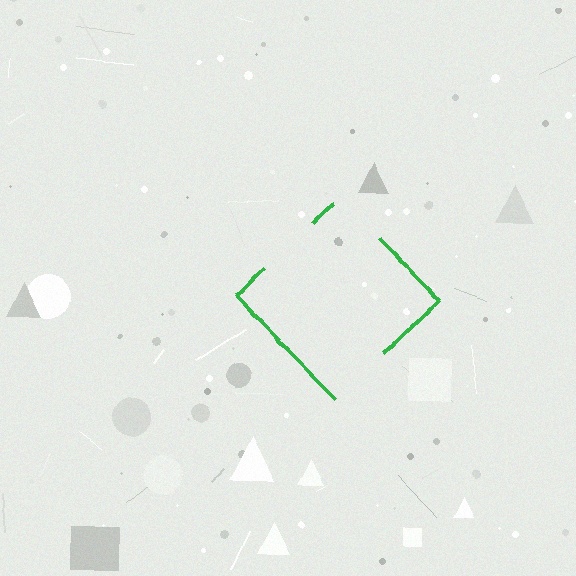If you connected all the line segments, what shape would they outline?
They would outline a diamond.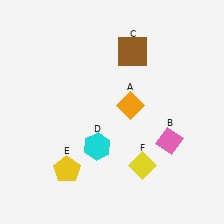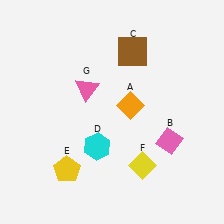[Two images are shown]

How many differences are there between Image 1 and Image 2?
There is 1 difference between the two images.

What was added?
A pink triangle (G) was added in Image 2.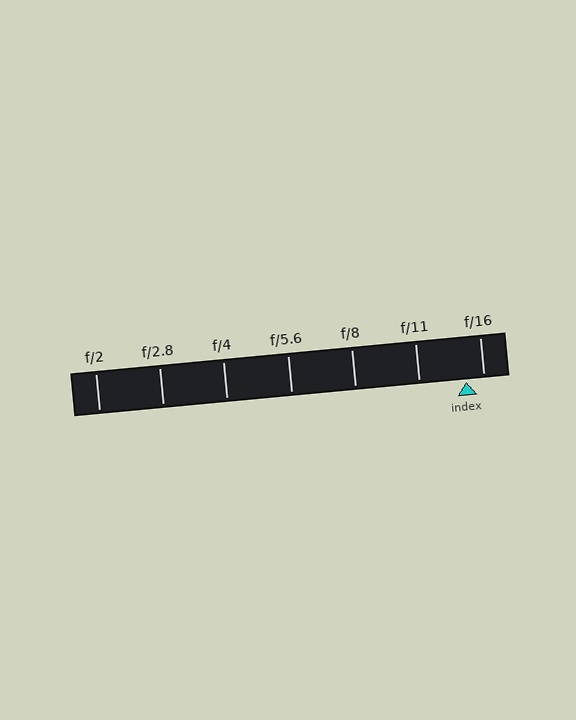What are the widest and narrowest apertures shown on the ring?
The widest aperture shown is f/2 and the narrowest is f/16.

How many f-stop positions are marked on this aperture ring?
There are 7 f-stop positions marked.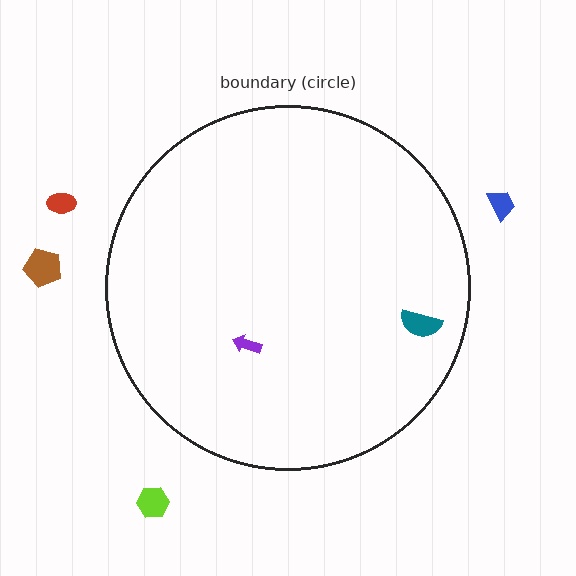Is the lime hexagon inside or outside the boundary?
Outside.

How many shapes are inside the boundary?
2 inside, 4 outside.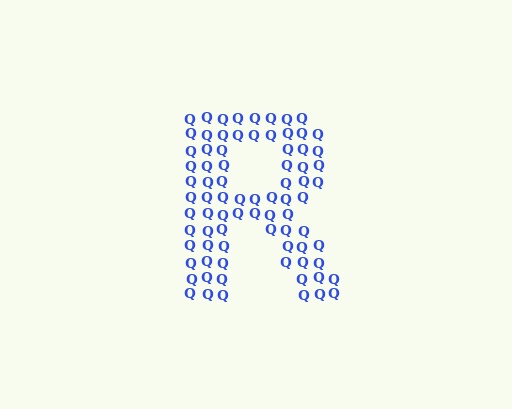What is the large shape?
The large shape is the letter R.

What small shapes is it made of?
It is made of small letter Q's.